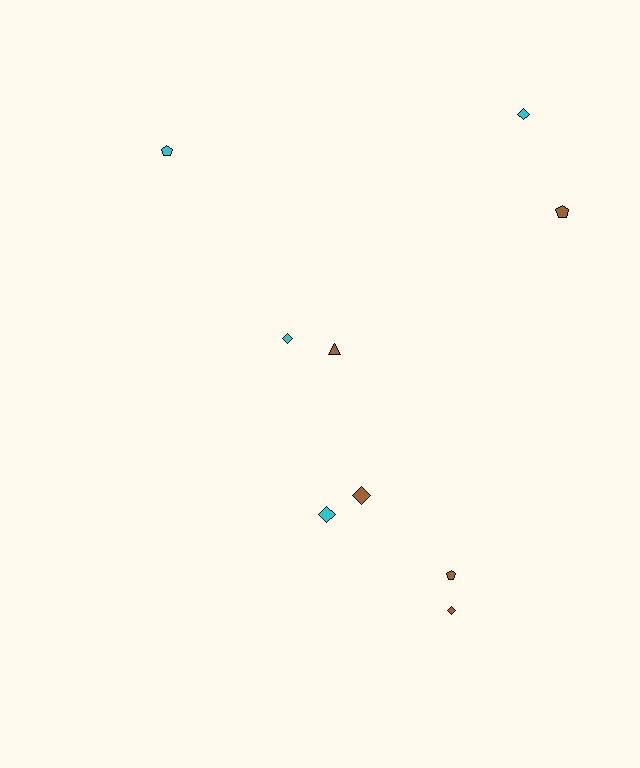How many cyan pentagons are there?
There is 1 cyan pentagon.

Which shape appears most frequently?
Diamond, with 5 objects.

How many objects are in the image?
There are 9 objects.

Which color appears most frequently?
Brown, with 5 objects.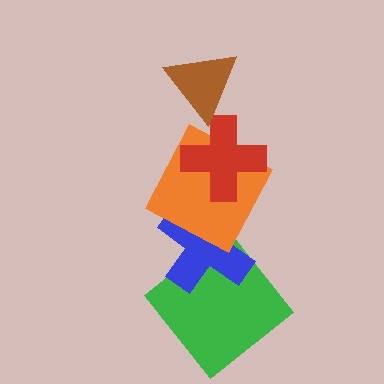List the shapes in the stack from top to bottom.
From top to bottom: the brown triangle, the red cross, the orange square, the blue cross, the green diamond.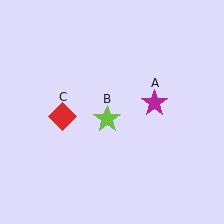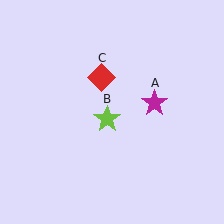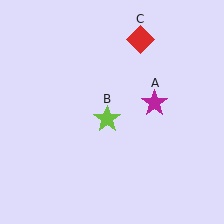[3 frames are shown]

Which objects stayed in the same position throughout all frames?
Magenta star (object A) and lime star (object B) remained stationary.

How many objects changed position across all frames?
1 object changed position: red diamond (object C).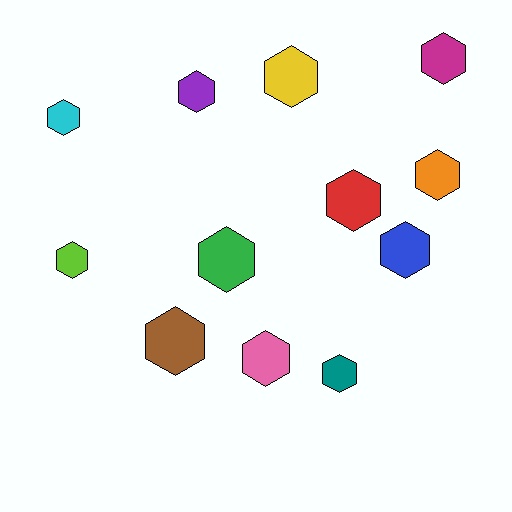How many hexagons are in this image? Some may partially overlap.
There are 12 hexagons.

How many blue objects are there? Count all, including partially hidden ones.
There is 1 blue object.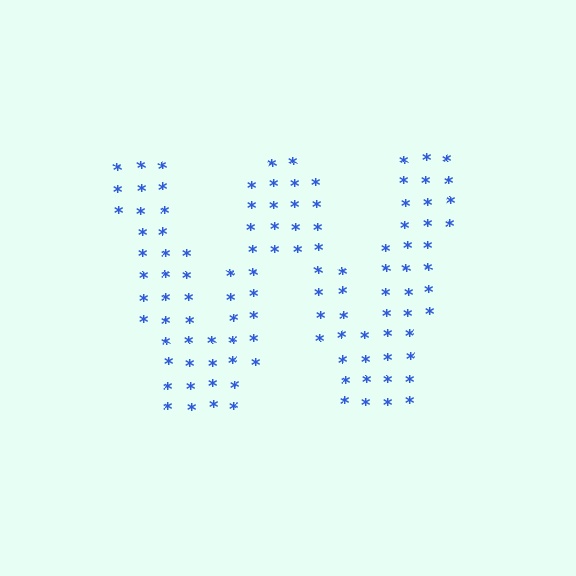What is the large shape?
The large shape is the letter W.